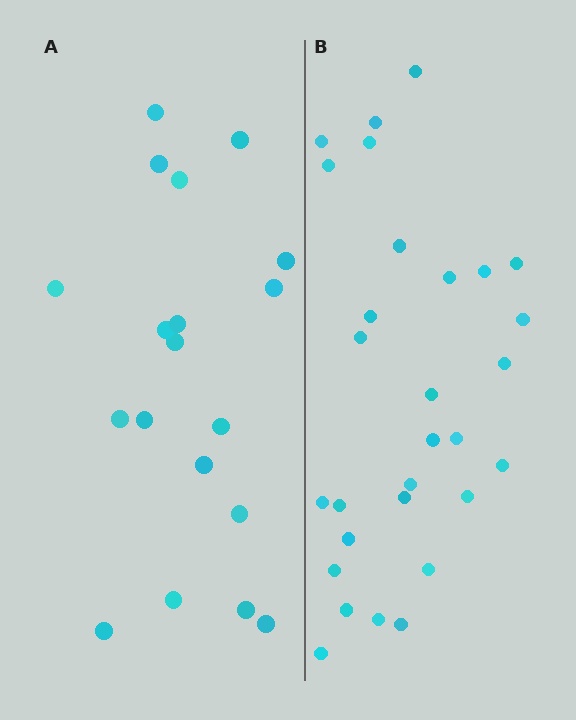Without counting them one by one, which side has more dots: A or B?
Region B (the right region) has more dots.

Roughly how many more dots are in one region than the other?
Region B has roughly 10 or so more dots than region A.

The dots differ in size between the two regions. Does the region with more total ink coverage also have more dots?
No. Region A has more total ink coverage because its dots are larger, but region B actually contains more individual dots. Total area can be misleading — the number of items is what matters here.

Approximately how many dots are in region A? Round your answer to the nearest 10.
About 20 dots. (The exact count is 19, which rounds to 20.)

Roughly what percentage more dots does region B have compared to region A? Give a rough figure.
About 55% more.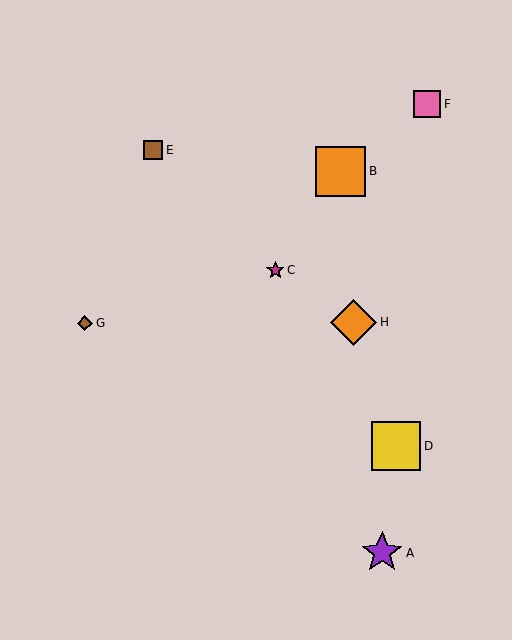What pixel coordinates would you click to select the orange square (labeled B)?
Click at (341, 171) to select the orange square B.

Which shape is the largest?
The orange square (labeled B) is the largest.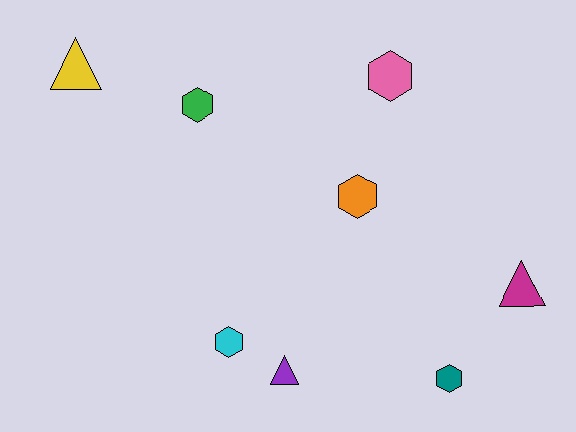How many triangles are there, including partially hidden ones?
There are 3 triangles.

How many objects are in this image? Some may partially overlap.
There are 8 objects.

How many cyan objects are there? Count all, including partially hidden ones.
There is 1 cyan object.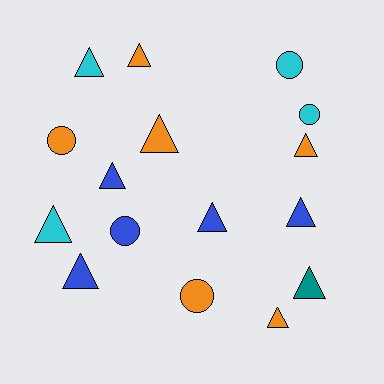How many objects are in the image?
There are 16 objects.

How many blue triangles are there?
There are 4 blue triangles.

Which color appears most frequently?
Orange, with 6 objects.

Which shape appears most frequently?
Triangle, with 11 objects.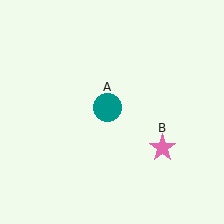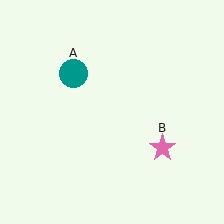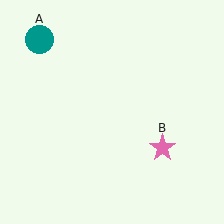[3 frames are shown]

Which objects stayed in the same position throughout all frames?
Pink star (object B) remained stationary.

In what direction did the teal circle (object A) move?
The teal circle (object A) moved up and to the left.